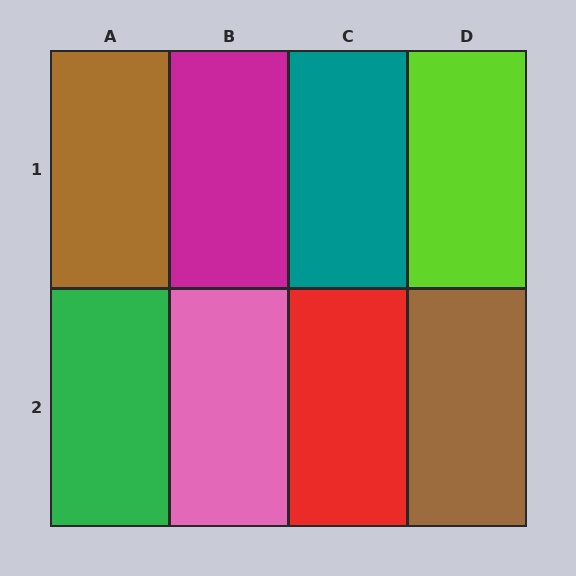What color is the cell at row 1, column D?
Lime.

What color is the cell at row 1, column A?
Brown.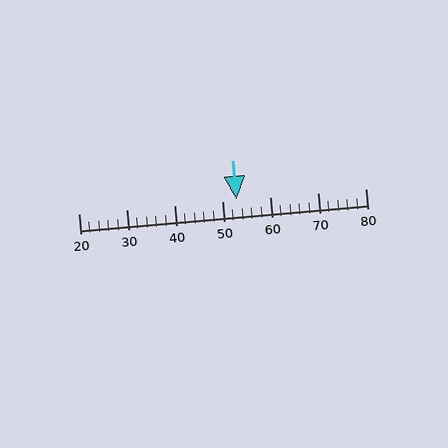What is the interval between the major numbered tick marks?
The major tick marks are spaced 10 units apart.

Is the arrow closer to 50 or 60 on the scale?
The arrow is closer to 50.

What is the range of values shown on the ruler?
The ruler shows values from 20 to 80.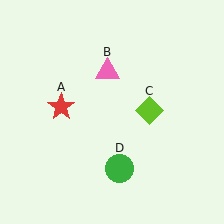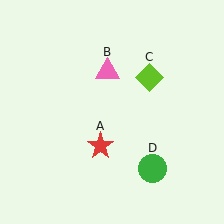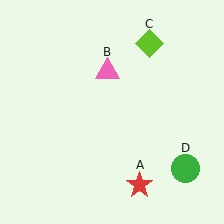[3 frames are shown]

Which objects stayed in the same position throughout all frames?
Pink triangle (object B) remained stationary.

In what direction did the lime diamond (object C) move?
The lime diamond (object C) moved up.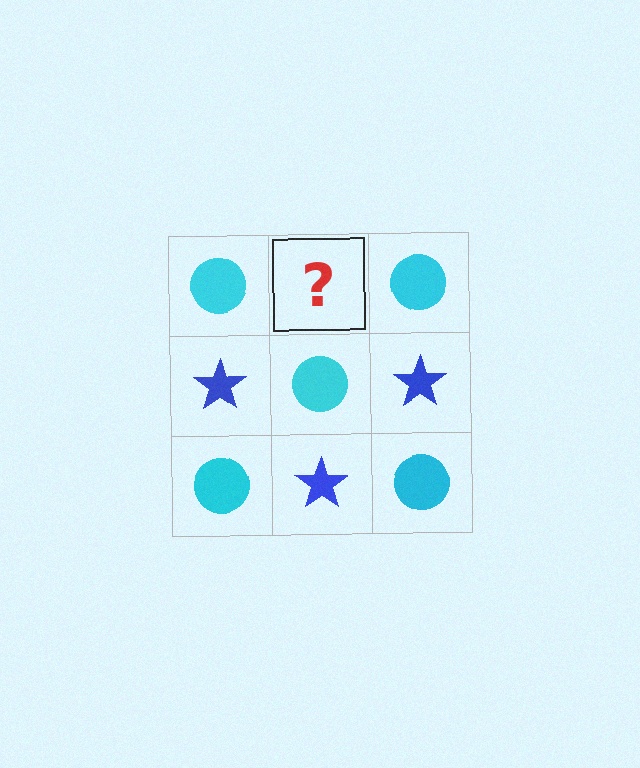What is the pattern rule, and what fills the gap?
The rule is that it alternates cyan circle and blue star in a checkerboard pattern. The gap should be filled with a blue star.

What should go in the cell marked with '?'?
The missing cell should contain a blue star.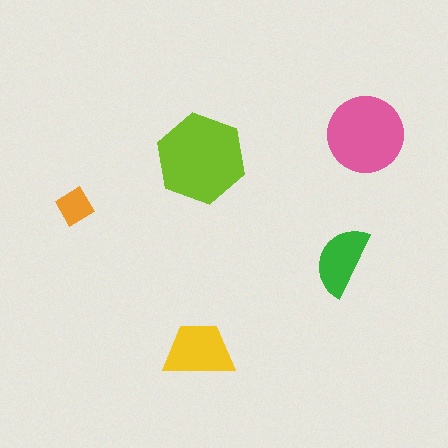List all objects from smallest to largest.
The orange diamond, the green semicircle, the yellow trapezoid, the pink circle, the lime hexagon.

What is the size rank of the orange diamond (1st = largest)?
5th.